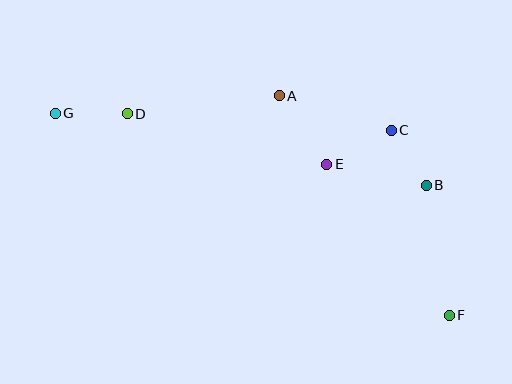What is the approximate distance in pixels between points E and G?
The distance between E and G is approximately 276 pixels.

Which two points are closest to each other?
Points B and C are closest to each other.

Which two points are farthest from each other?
Points F and G are farthest from each other.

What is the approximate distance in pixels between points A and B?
The distance between A and B is approximately 172 pixels.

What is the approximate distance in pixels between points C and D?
The distance between C and D is approximately 265 pixels.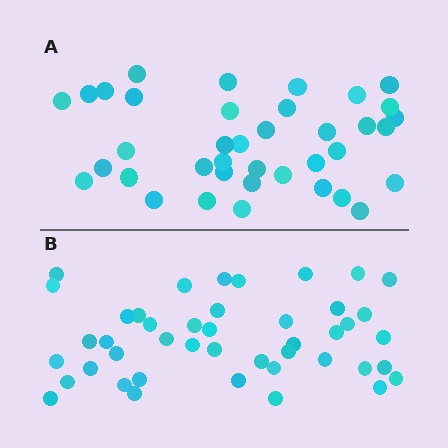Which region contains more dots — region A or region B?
Region B (the bottom region) has more dots.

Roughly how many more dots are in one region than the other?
Region B has about 6 more dots than region A.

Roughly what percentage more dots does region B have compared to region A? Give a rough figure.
About 15% more.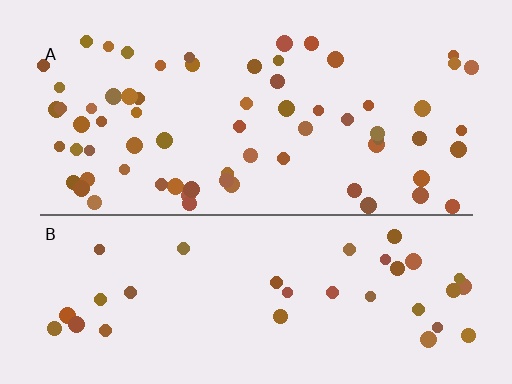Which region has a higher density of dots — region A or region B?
A (the top).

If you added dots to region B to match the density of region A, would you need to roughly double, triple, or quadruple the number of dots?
Approximately double.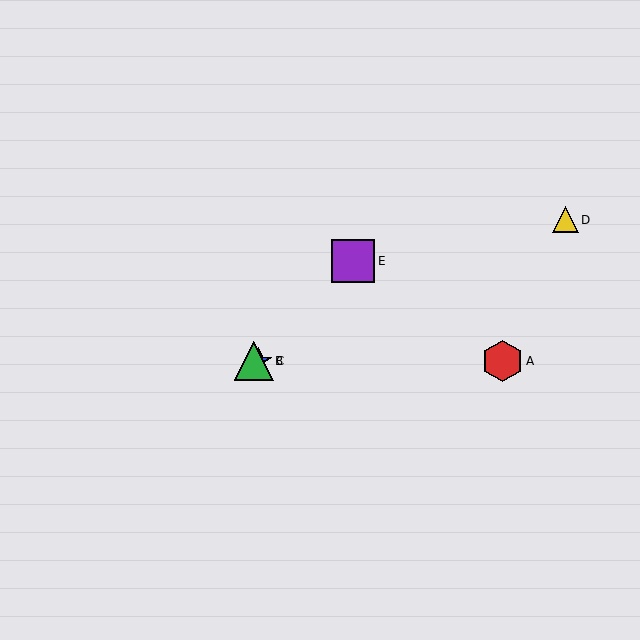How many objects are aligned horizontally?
3 objects (A, B, C) are aligned horizontally.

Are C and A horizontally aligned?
Yes, both are at y≈361.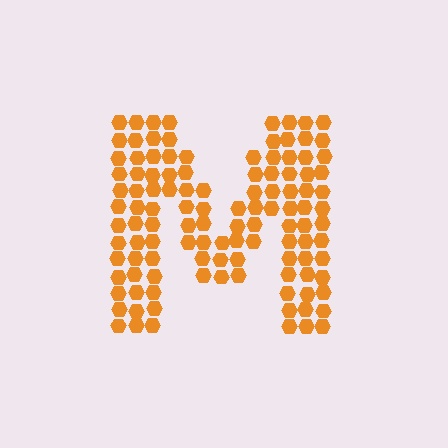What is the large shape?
The large shape is the letter M.